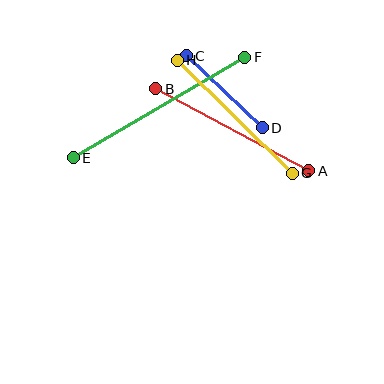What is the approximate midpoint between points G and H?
The midpoint is at approximately (235, 117) pixels.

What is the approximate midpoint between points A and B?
The midpoint is at approximately (232, 130) pixels.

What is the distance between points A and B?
The distance is approximately 174 pixels.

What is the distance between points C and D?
The distance is approximately 105 pixels.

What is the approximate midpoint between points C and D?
The midpoint is at approximately (224, 92) pixels.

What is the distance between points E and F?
The distance is approximately 199 pixels.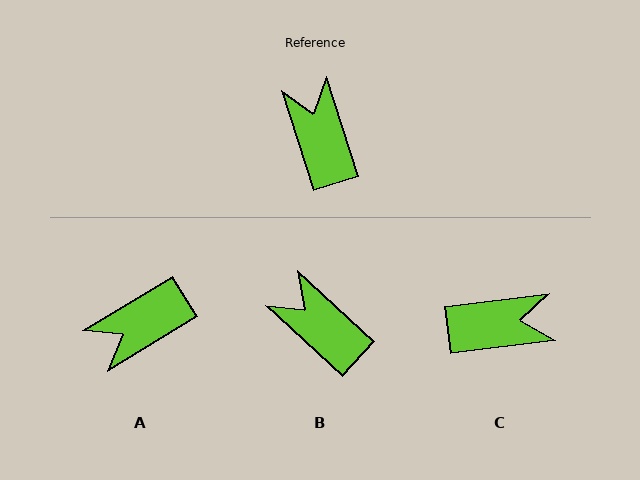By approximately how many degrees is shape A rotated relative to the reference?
Approximately 104 degrees counter-clockwise.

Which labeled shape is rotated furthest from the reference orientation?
A, about 104 degrees away.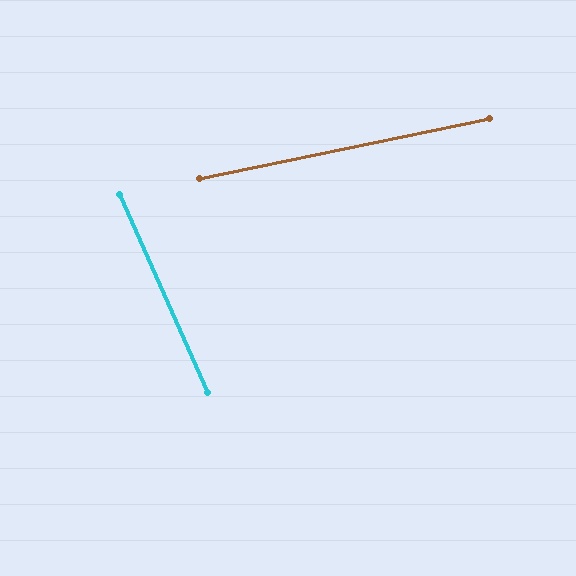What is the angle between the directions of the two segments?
Approximately 78 degrees.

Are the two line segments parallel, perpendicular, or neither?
Neither parallel nor perpendicular — they differ by about 78°.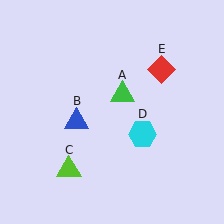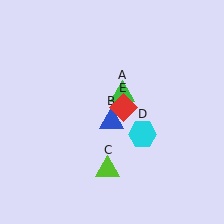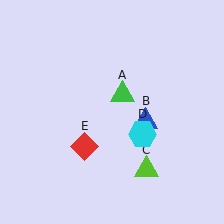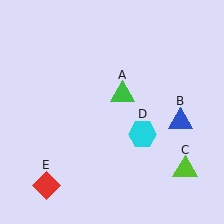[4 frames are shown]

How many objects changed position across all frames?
3 objects changed position: blue triangle (object B), lime triangle (object C), red diamond (object E).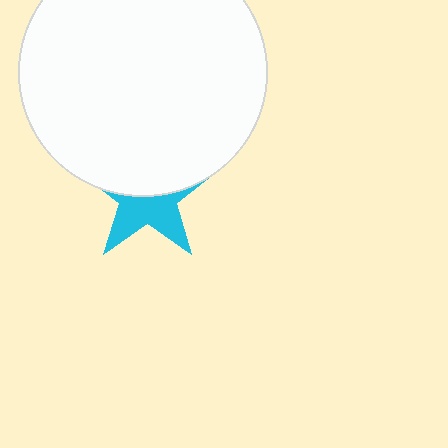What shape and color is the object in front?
The object in front is a white circle.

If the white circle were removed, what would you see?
You would see the complete cyan star.